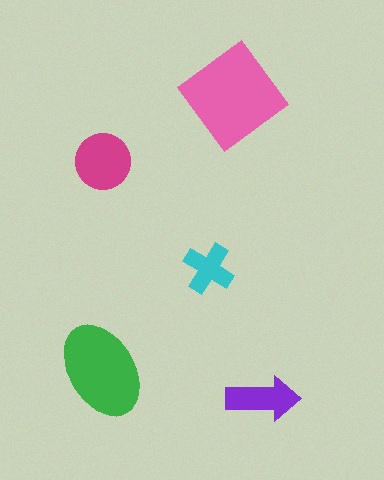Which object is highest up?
The pink diamond is topmost.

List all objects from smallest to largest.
The cyan cross, the purple arrow, the magenta circle, the green ellipse, the pink diamond.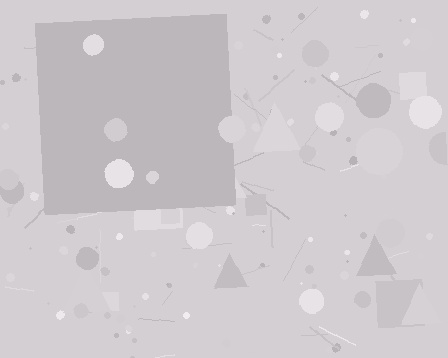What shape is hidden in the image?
A square is hidden in the image.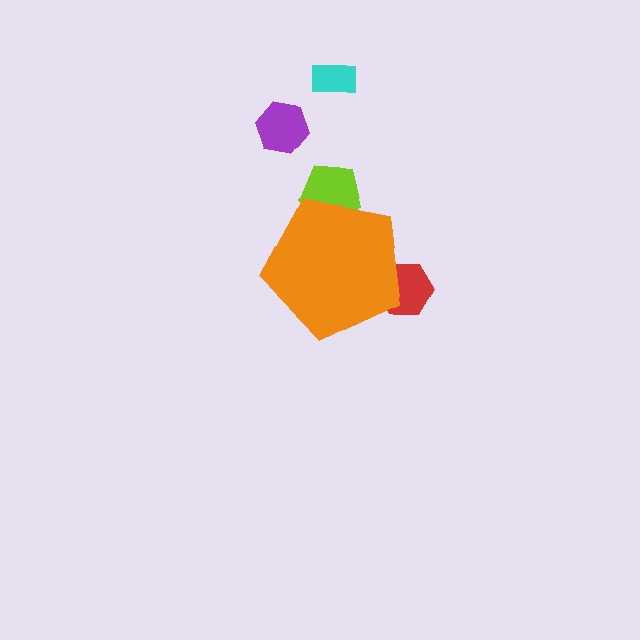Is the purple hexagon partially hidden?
No, the purple hexagon is fully visible.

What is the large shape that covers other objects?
An orange pentagon.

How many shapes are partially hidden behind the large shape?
2 shapes are partially hidden.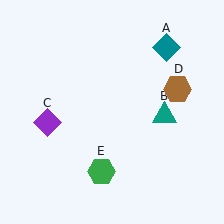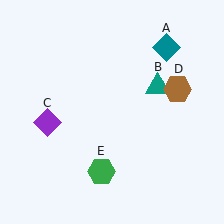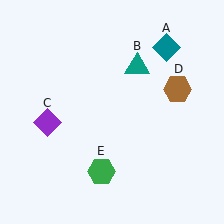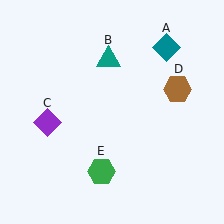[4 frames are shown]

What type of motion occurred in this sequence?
The teal triangle (object B) rotated counterclockwise around the center of the scene.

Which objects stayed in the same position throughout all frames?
Teal diamond (object A) and purple diamond (object C) and brown hexagon (object D) and green hexagon (object E) remained stationary.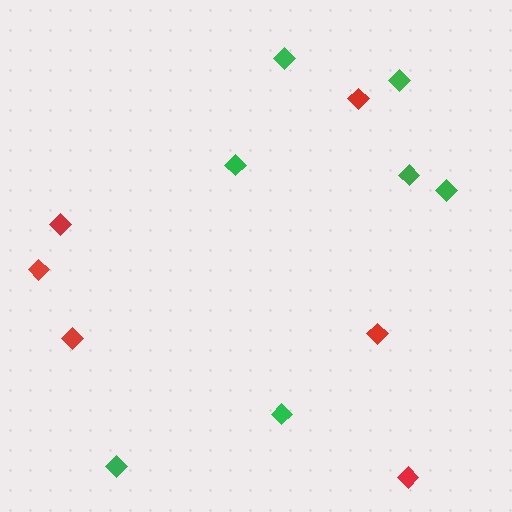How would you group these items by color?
There are 2 groups: one group of red diamonds (6) and one group of green diamonds (7).